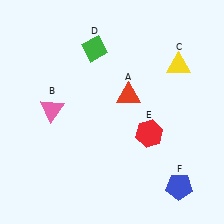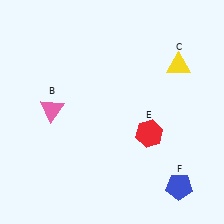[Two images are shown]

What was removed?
The red triangle (A), the green diamond (D) were removed in Image 2.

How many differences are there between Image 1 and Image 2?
There are 2 differences between the two images.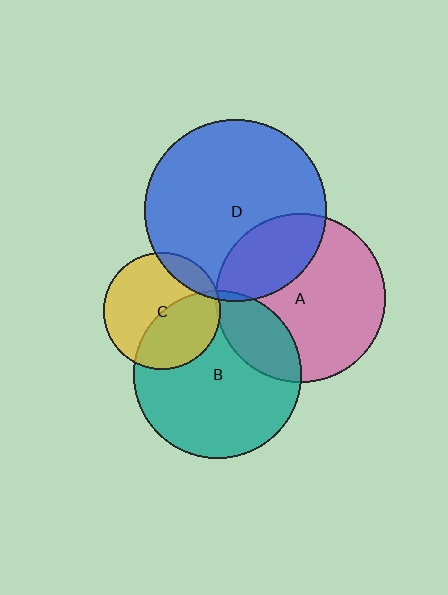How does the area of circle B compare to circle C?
Approximately 2.1 times.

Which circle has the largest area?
Circle D (blue).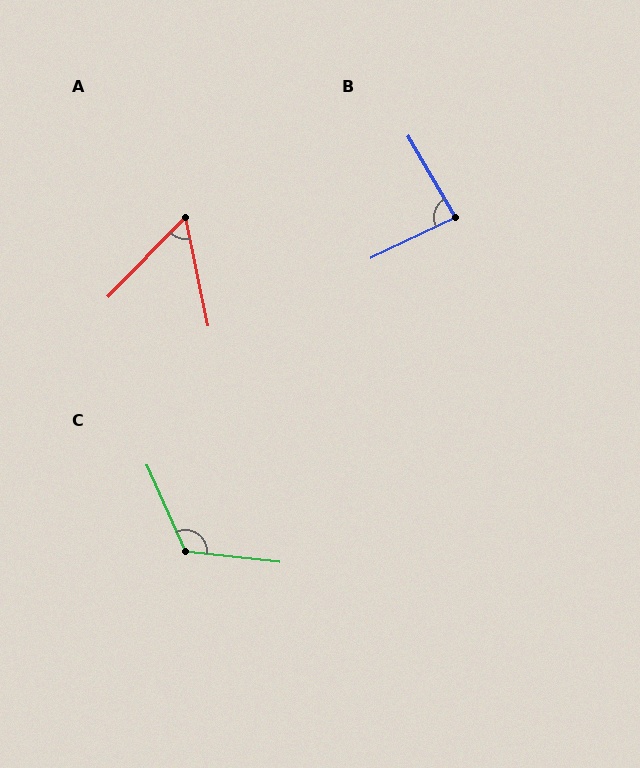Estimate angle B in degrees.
Approximately 85 degrees.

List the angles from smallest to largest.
A (56°), B (85°), C (121°).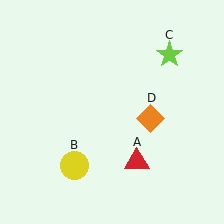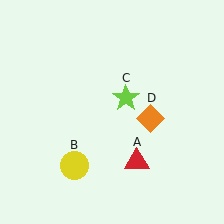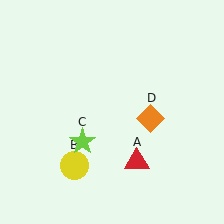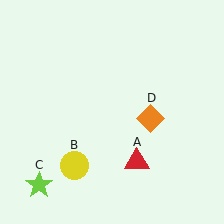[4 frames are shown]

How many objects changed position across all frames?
1 object changed position: lime star (object C).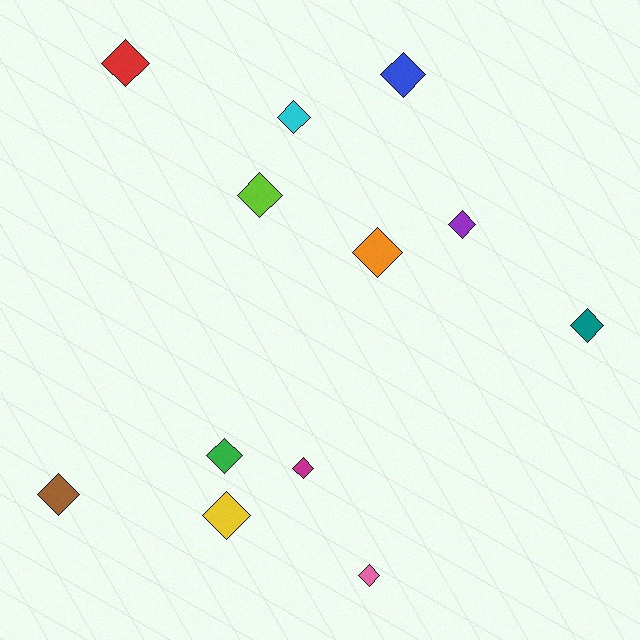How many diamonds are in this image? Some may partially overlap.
There are 12 diamonds.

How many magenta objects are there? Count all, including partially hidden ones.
There is 1 magenta object.